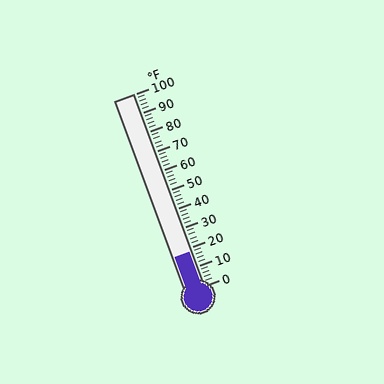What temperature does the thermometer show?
The thermometer shows approximately 18°F.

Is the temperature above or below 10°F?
The temperature is above 10°F.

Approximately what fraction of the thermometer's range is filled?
The thermometer is filled to approximately 20% of its range.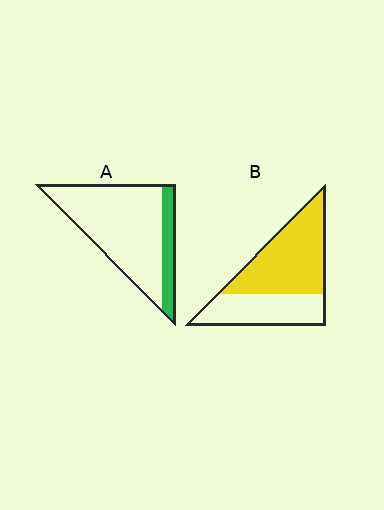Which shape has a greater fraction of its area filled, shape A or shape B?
Shape B.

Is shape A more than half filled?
No.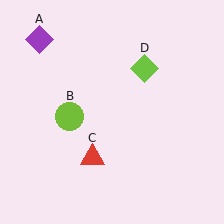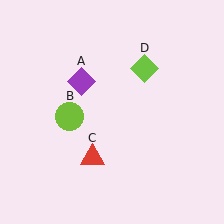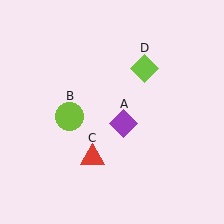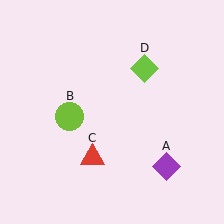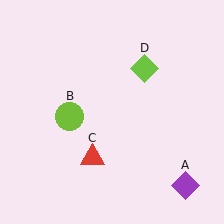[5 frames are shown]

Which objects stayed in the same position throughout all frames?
Lime circle (object B) and red triangle (object C) and lime diamond (object D) remained stationary.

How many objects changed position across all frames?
1 object changed position: purple diamond (object A).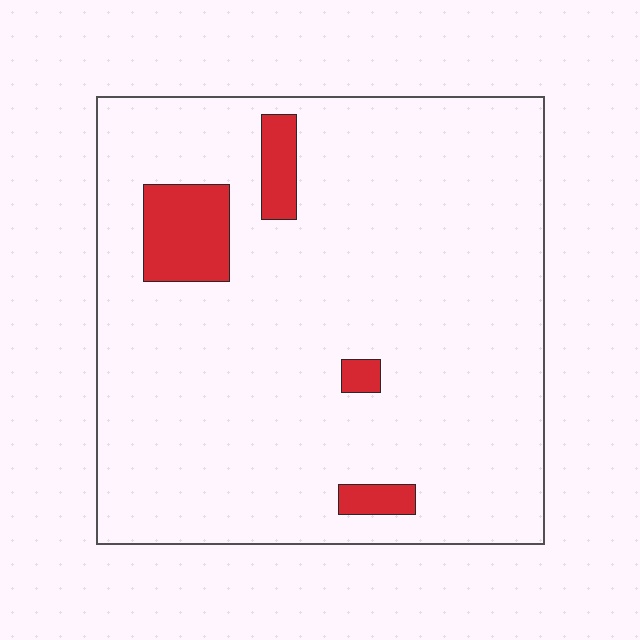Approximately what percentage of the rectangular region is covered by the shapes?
Approximately 10%.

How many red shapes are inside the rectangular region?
4.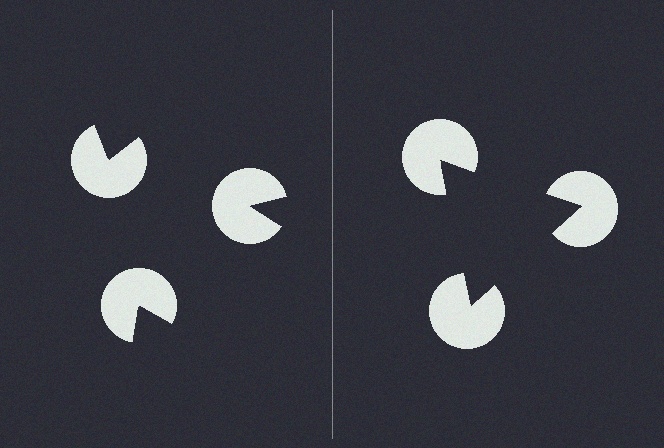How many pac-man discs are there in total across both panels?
6 — 3 on each side.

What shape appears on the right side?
An illusory triangle.